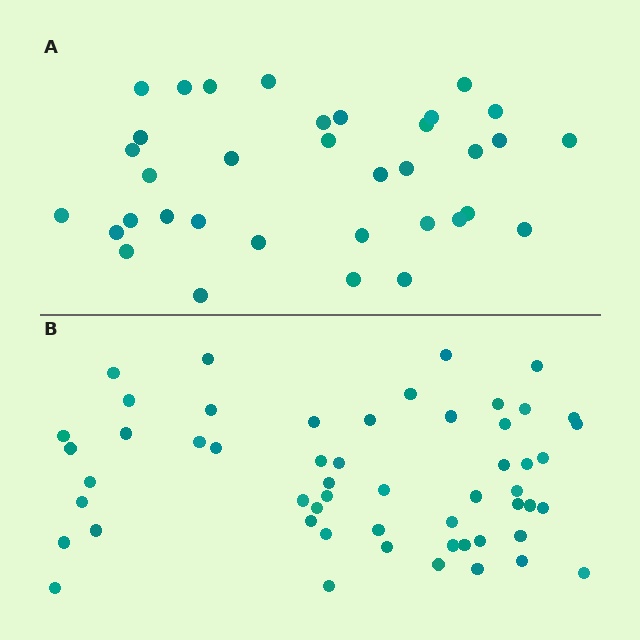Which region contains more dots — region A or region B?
Region B (the bottom region) has more dots.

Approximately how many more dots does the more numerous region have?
Region B has approximately 20 more dots than region A.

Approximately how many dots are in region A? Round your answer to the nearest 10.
About 40 dots. (The exact count is 35, which rounds to 40.)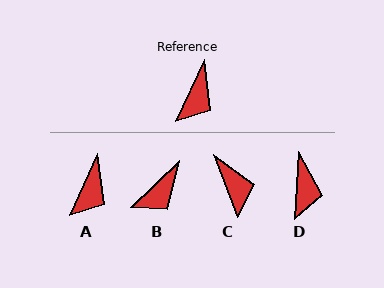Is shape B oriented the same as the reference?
No, it is off by about 22 degrees.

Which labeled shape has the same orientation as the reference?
A.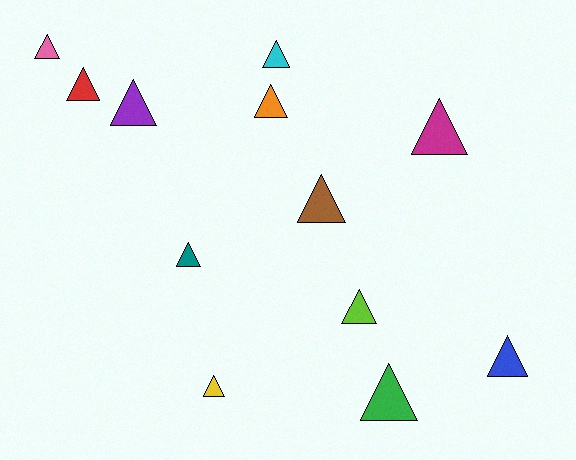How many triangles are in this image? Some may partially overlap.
There are 12 triangles.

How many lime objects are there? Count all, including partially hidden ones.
There is 1 lime object.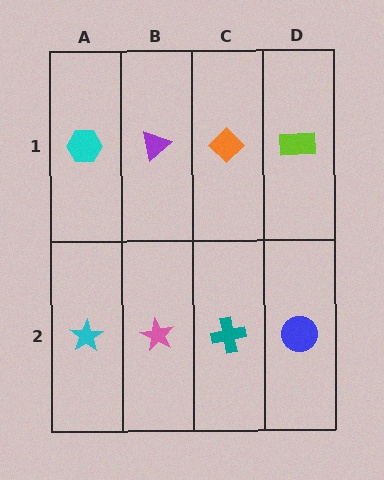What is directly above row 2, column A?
A cyan hexagon.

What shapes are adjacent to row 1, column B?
A pink star (row 2, column B), a cyan hexagon (row 1, column A), an orange diamond (row 1, column C).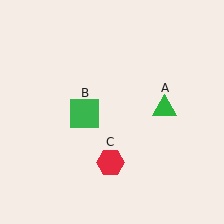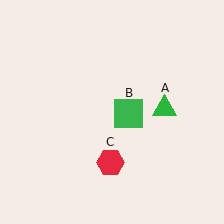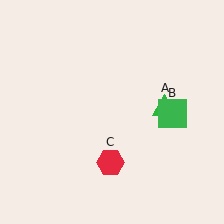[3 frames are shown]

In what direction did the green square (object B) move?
The green square (object B) moved right.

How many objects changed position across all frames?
1 object changed position: green square (object B).